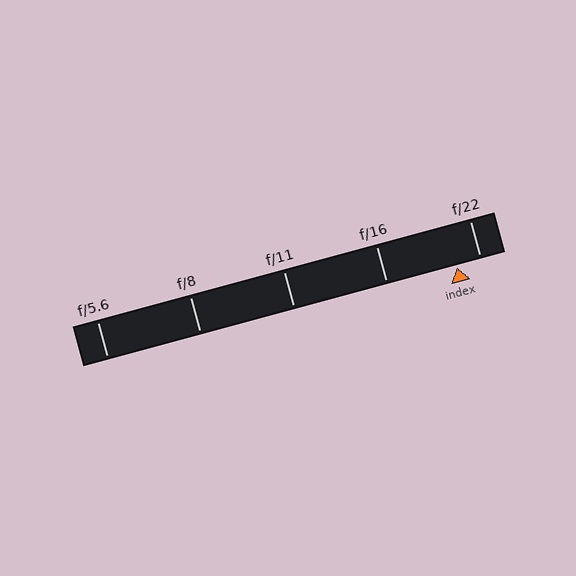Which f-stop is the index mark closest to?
The index mark is closest to f/22.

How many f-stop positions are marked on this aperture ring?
There are 5 f-stop positions marked.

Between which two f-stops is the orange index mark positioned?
The index mark is between f/16 and f/22.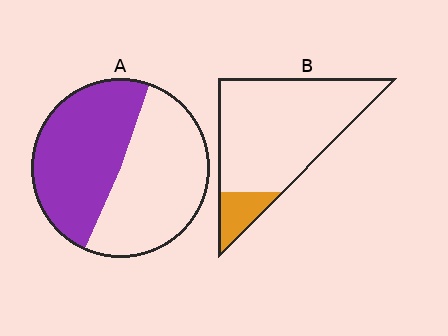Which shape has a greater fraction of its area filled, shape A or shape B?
Shape A.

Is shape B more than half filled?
No.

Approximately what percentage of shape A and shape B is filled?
A is approximately 50% and B is approximately 15%.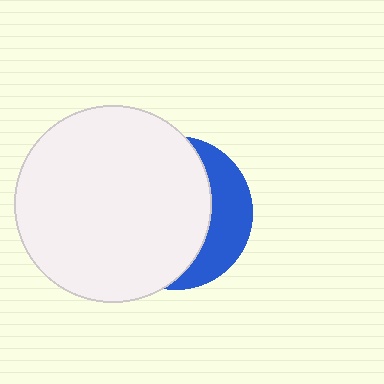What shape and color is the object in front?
The object in front is a white circle.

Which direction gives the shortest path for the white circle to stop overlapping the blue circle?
Moving left gives the shortest separation.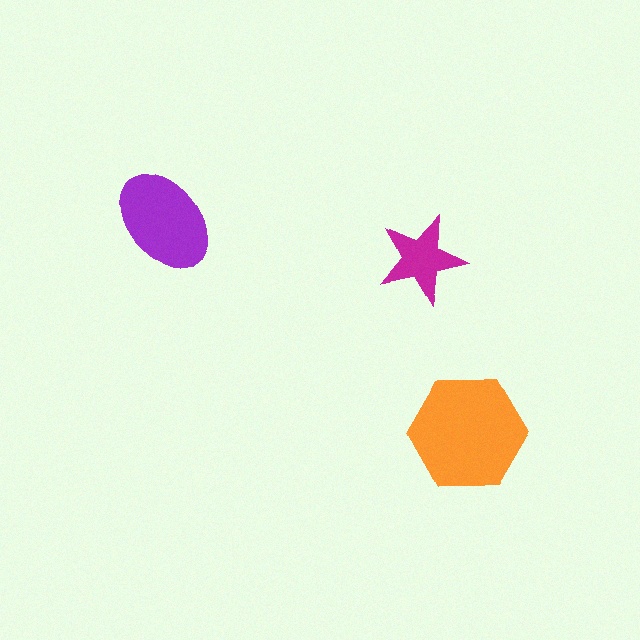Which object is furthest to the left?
The purple ellipse is leftmost.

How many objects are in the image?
There are 3 objects in the image.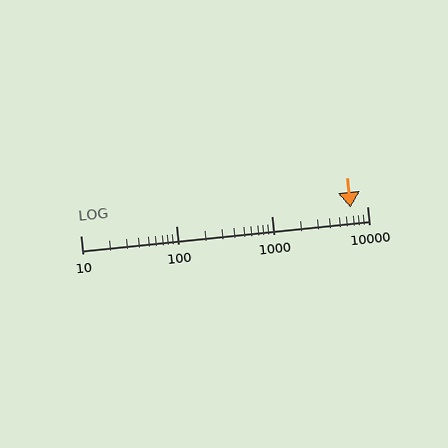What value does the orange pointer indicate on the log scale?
The pointer indicates approximately 6700.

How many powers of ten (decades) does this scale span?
The scale spans 3 decades, from 10 to 10000.